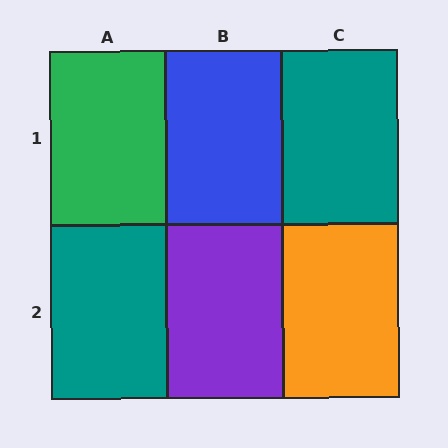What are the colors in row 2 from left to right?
Teal, purple, orange.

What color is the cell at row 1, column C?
Teal.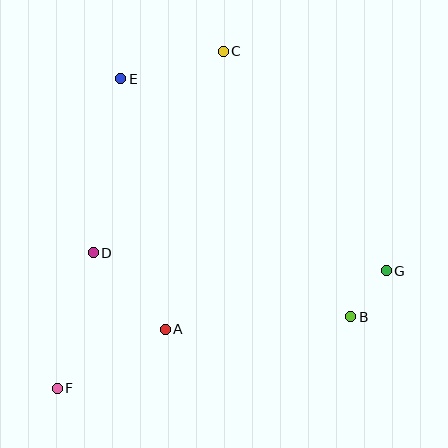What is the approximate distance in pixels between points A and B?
The distance between A and B is approximately 186 pixels.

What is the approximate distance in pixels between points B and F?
The distance between B and F is approximately 302 pixels.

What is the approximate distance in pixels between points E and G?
The distance between E and G is approximately 328 pixels.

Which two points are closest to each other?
Points B and G are closest to each other.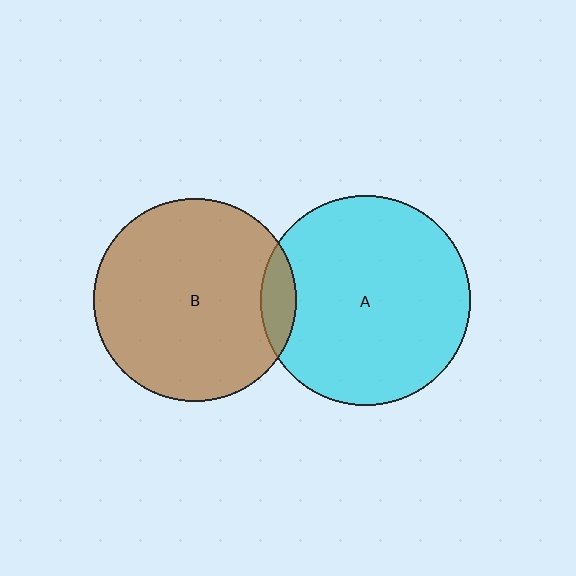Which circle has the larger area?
Circle A (cyan).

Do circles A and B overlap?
Yes.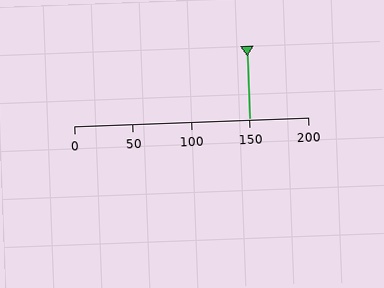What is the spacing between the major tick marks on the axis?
The major ticks are spaced 50 apart.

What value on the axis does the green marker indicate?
The marker indicates approximately 150.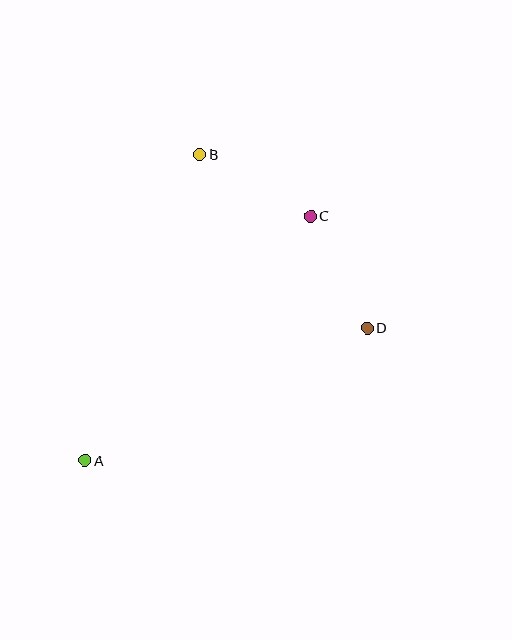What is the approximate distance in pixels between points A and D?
The distance between A and D is approximately 311 pixels.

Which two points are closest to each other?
Points C and D are closest to each other.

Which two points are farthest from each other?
Points A and C are farthest from each other.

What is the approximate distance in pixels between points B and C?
The distance between B and C is approximately 127 pixels.